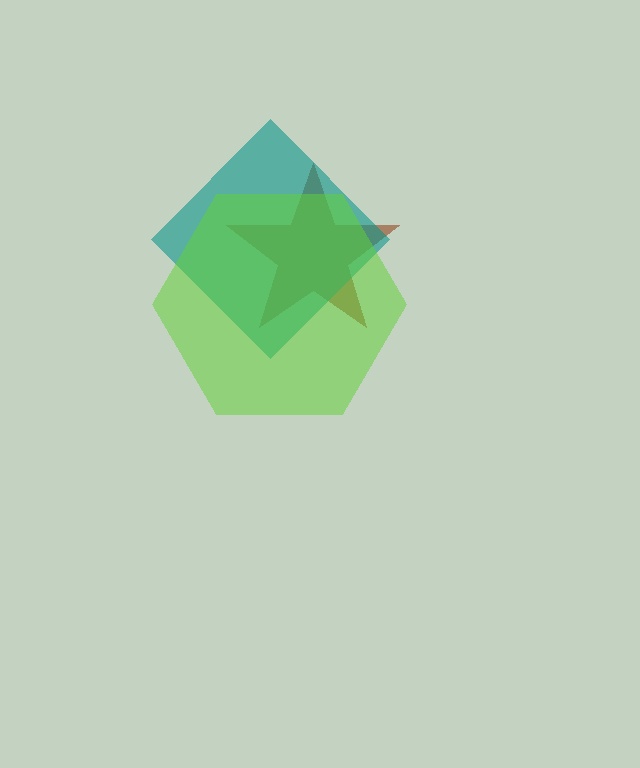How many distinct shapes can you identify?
There are 3 distinct shapes: a brown star, a teal diamond, a lime hexagon.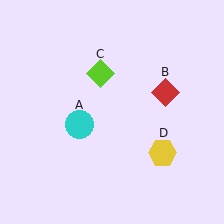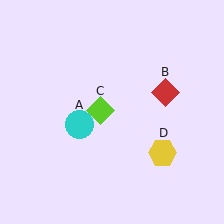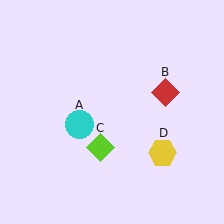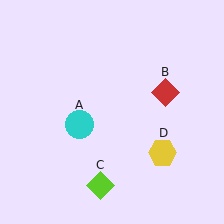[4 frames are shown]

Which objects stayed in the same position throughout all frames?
Cyan circle (object A) and red diamond (object B) and yellow hexagon (object D) remained stationary.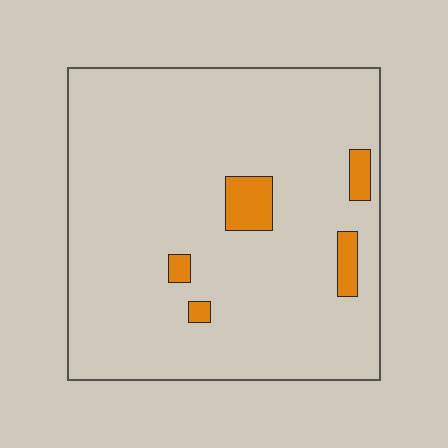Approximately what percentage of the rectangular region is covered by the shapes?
Approximately 5%.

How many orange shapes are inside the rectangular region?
5.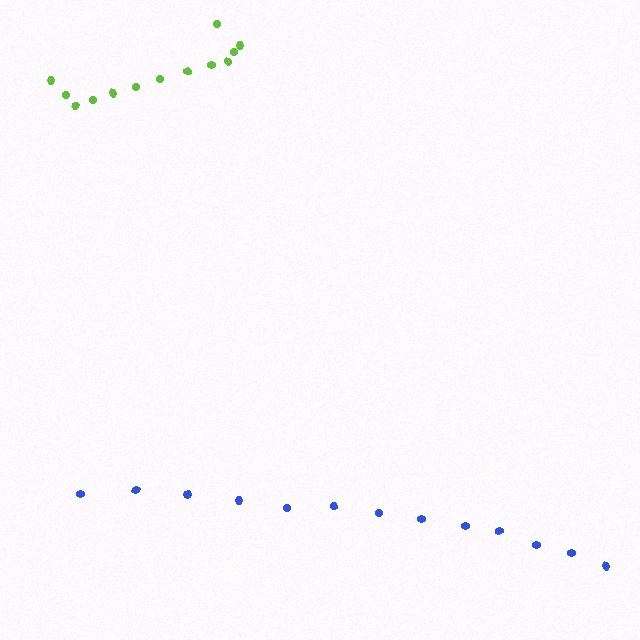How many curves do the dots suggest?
There are 2 distinct paths.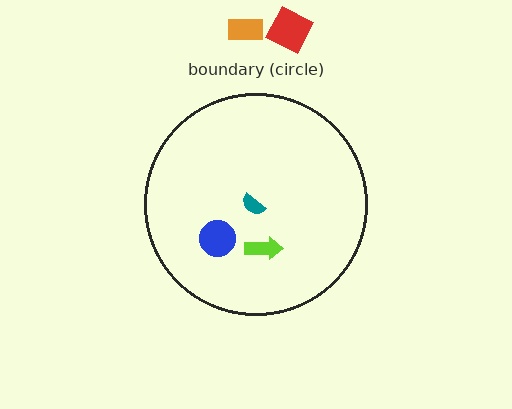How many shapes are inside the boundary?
3 inside, 2 outside.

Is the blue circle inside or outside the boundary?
Inside.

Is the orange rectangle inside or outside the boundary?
Outside.